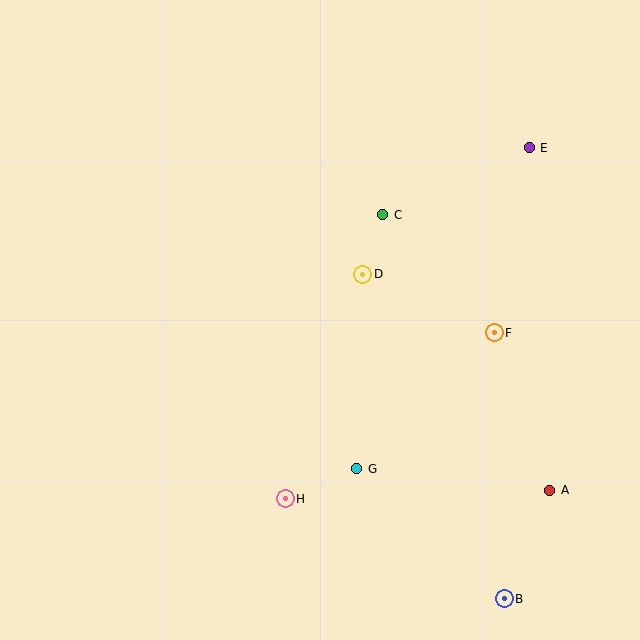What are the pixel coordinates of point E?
Point E is at (529, 148).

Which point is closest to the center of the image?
Point D at (363, 274) is closest to the center.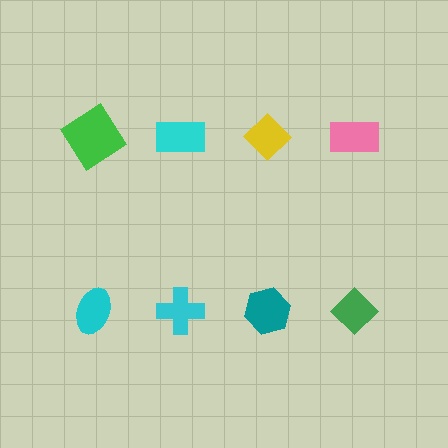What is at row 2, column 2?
A cyan cross.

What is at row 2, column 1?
A cyan ellipse.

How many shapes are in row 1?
4 shapes.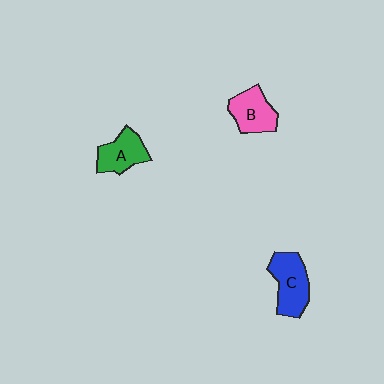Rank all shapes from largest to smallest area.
From largest to smallest: C (blue), B (pink), A (green).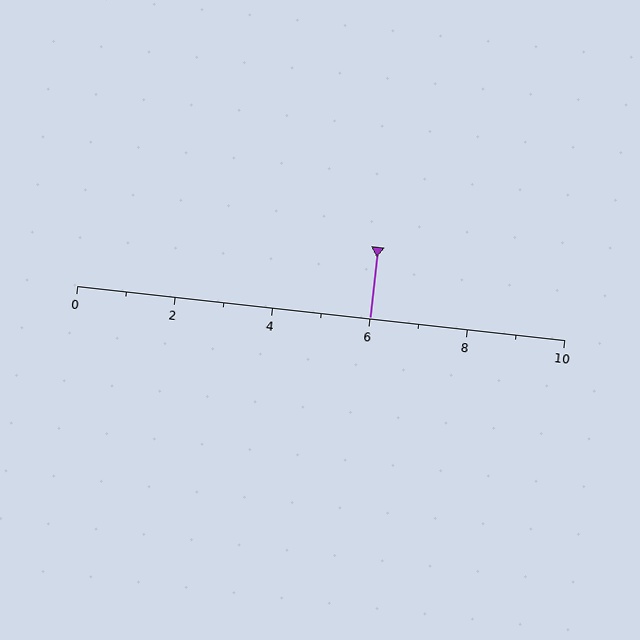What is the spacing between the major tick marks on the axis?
The major ticks are spaced 2 apart.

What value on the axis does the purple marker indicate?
The marker indicates approximately 6.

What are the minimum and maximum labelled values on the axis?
The axis runs from 0 to 10.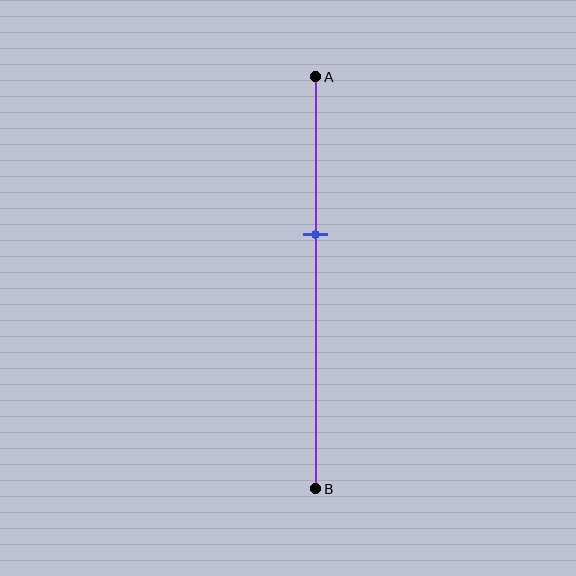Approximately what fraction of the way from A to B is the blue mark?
The blue mark is approximately 40% of the way from A to B.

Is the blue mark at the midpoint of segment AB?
No, the mark is at about 40% from A, not at the 50% midpoint.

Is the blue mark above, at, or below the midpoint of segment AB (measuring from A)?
The blue mark is above the midpoint of segment AB.